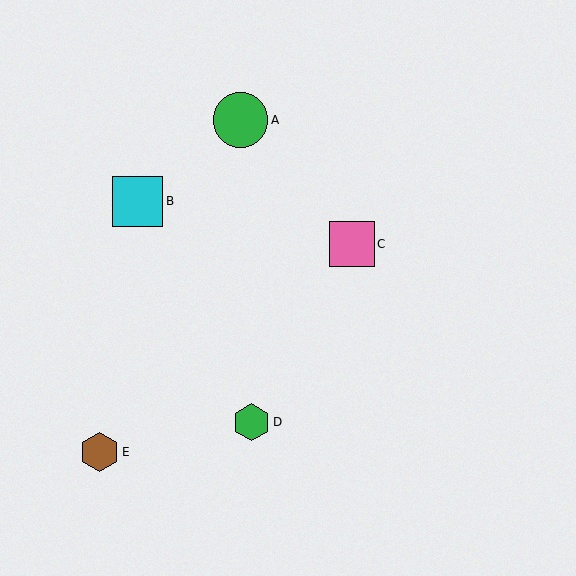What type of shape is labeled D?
Shape D is a green hexagon.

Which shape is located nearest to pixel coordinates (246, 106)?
The green circle (labeled A) at (241, 120) is nearest to that location.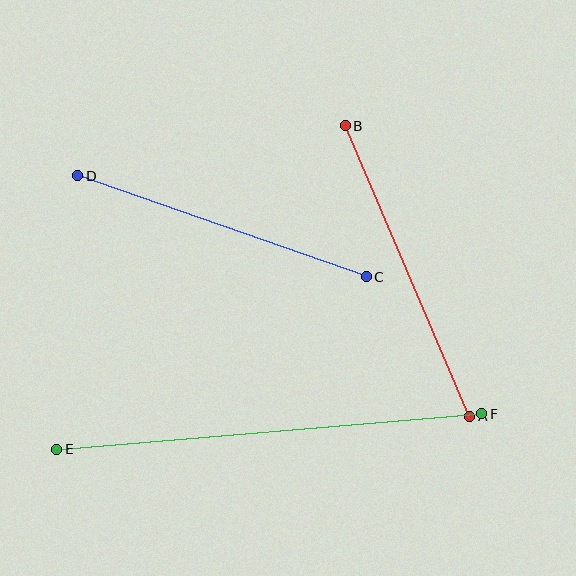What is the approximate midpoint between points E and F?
The midpoint is at approximately (269, 432) pixels.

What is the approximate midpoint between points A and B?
The midpoint is at approximately (407, 271) pixels.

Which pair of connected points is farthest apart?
Points E and F are farthest apart.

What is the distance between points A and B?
The distance is approximately 316 pixels.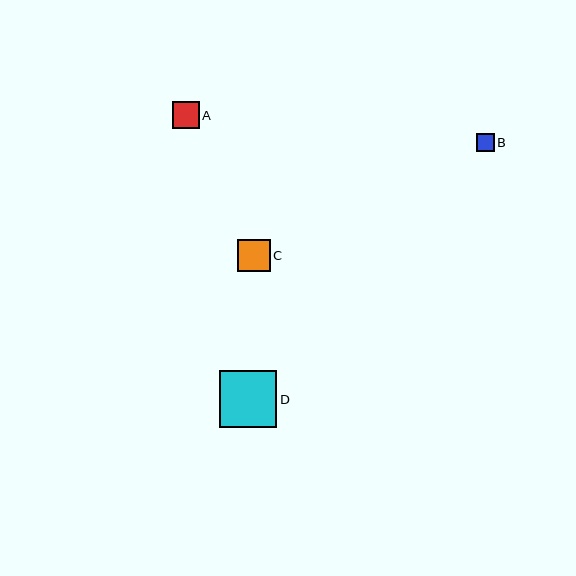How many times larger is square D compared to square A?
Square D is approximately 2.1 times the size of square A.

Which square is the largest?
Square D is the largest with a size of approximately 57 pixels.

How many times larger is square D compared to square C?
Square D is approximately 1.8 times the size of square C.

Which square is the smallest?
Square B is the smallest with a size of approximately 18 pixels.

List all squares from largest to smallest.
From largest to smallest: D, C, A, B.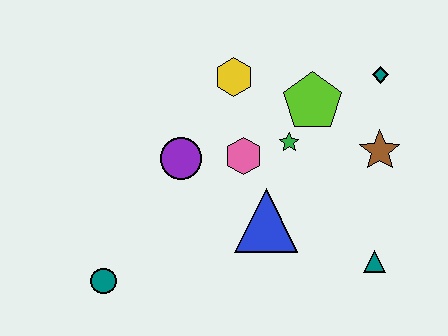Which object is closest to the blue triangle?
The pink hexagon is closest to the blue triangle.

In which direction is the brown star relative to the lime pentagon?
The brown star is to the right of the lime pentagon.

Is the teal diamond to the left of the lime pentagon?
No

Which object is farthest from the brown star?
The teal circle is farthest from the brown star.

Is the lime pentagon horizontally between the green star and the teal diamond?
Yes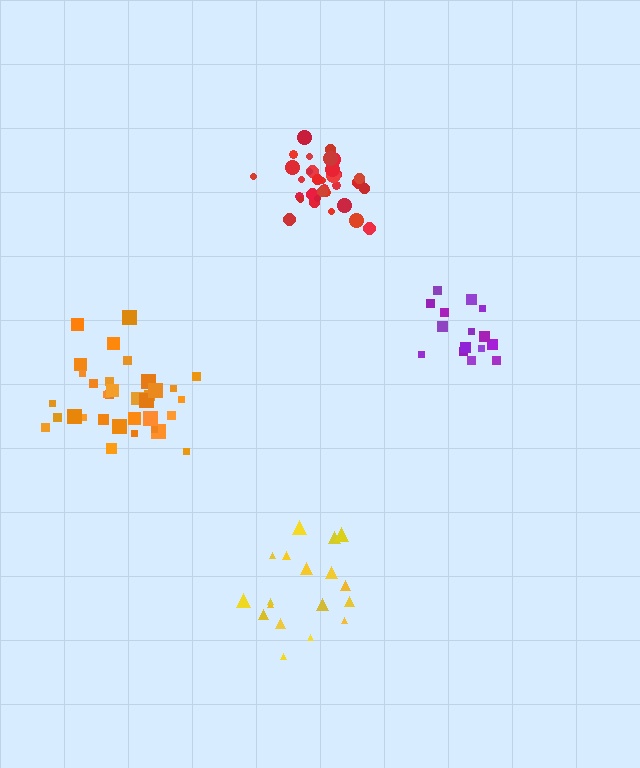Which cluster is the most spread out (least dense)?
Yellow.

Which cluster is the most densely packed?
Red.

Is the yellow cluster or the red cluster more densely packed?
Red.